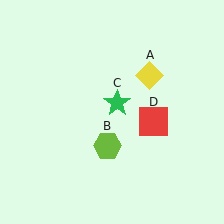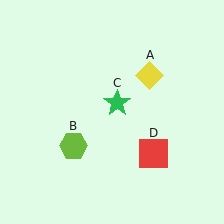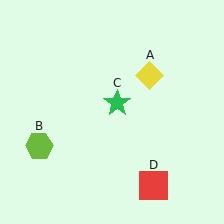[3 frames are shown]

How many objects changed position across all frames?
2 objects changed position: lime hexagon (object B), red square (object D).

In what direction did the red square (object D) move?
The red square (object D) moved down.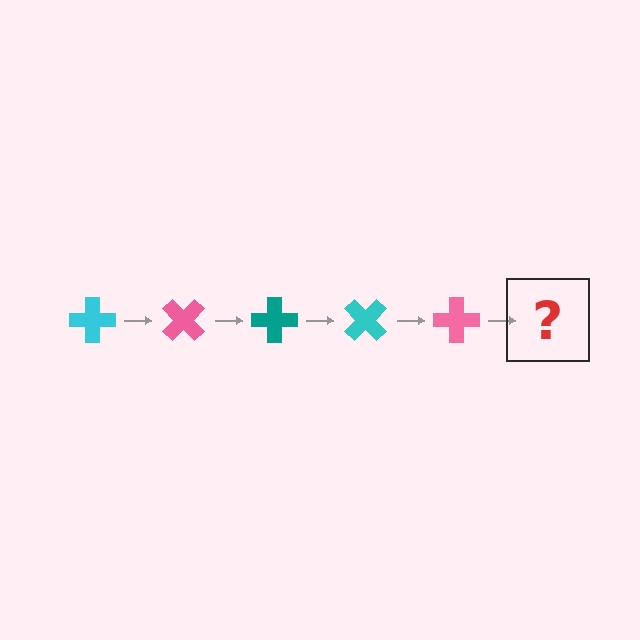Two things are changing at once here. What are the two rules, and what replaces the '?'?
The two rules are that it rotates 45 degrees each step and the color cycles through cyan, pink, and teal. The '?' should be a teal cross, rotated 225 degrees from the start.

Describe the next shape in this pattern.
It should be a teal cross, rotated 225 degrees from the start.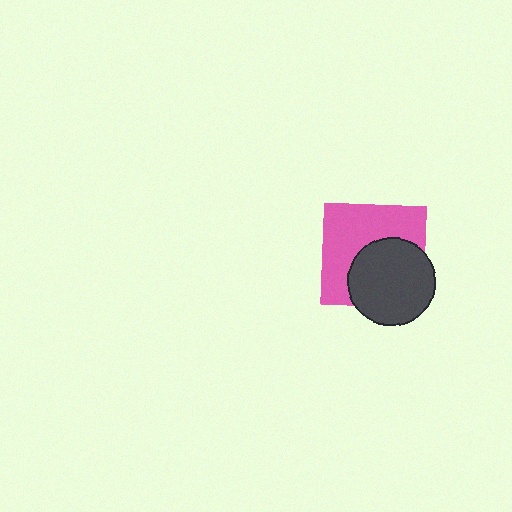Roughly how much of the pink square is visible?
About half of it is visible (roughly 55%).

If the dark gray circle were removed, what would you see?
You would see the complete pink square.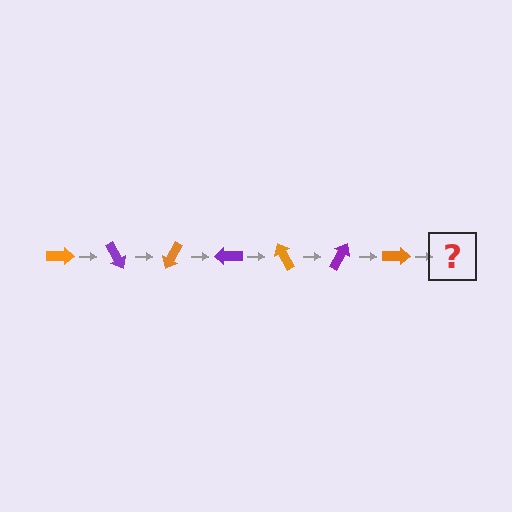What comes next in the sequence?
The next element should be a purple arrow, rotated 420 degrees from the start.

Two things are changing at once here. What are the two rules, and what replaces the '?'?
The two rules are that it rotates 60 degrees each step and the color cycles through orange and purple. The '?' should be a purple arrow, rotated 420 degrees from the start.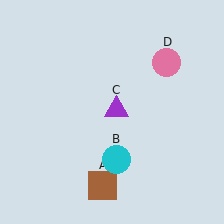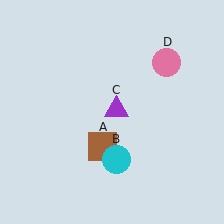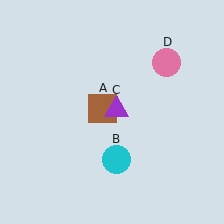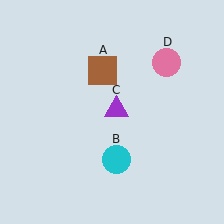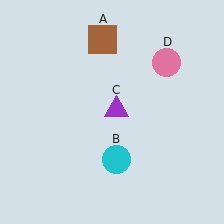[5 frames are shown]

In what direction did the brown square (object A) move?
The brown square (object A) moved up.